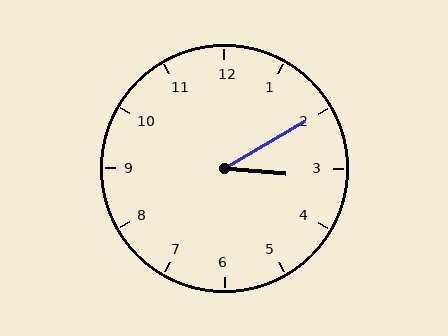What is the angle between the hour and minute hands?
Approximately 35 degrees.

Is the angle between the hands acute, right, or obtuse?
It is acute.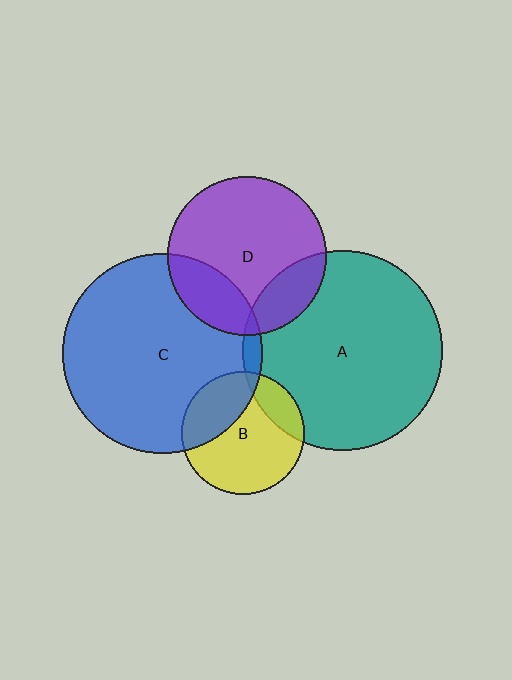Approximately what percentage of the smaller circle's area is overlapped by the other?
Approximately 30%.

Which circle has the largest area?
Circle C (blue).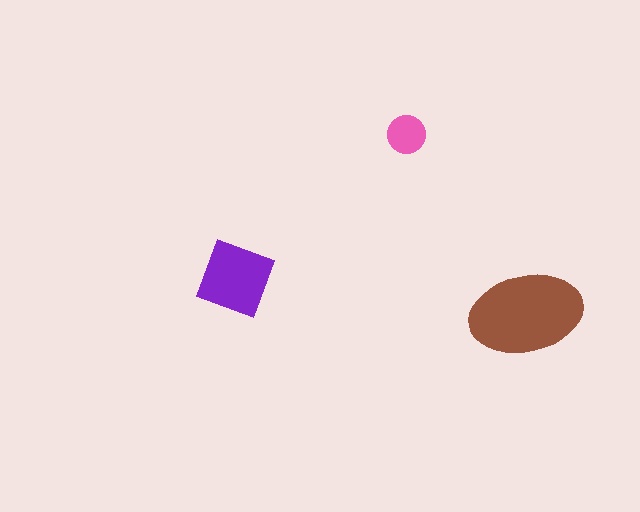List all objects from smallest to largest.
The pink circle, the purple diamond, the brown ellipse.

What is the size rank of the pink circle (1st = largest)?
3rd.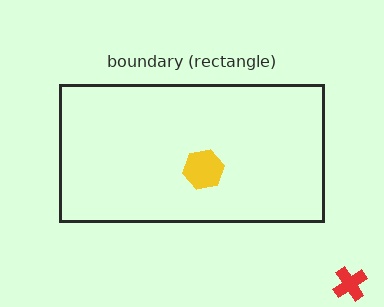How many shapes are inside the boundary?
1 inside, 1 outside.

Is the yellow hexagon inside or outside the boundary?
Inside.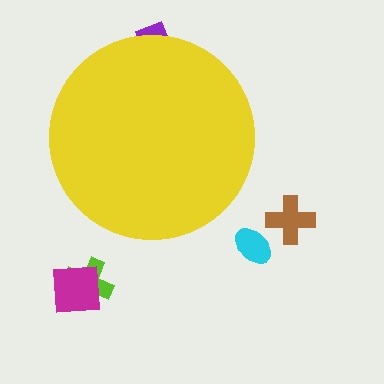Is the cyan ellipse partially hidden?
No, the cyan ellipse is fully visible.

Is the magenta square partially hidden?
No, the magenta square is fully visible.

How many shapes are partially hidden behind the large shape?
1 shape is partially hidden.